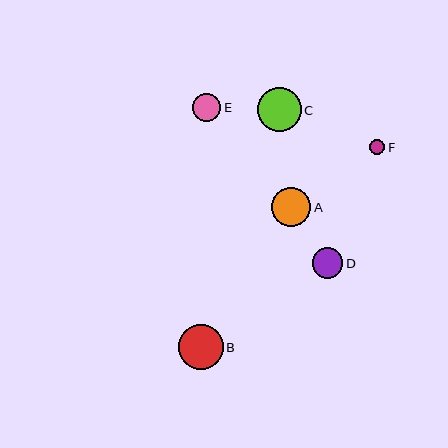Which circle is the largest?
Circle B is the largest with a size of approximately 45 pixels.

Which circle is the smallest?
Circle F is the smallest with a size of approximately 15 pixels.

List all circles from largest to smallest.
From largest to smallest: B, C, A, D, E, F.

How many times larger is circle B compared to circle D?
Circle B is approximately 1.5 times the size of circle D.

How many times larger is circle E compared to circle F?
Circle E is approximately 1.9 times the size of circle F.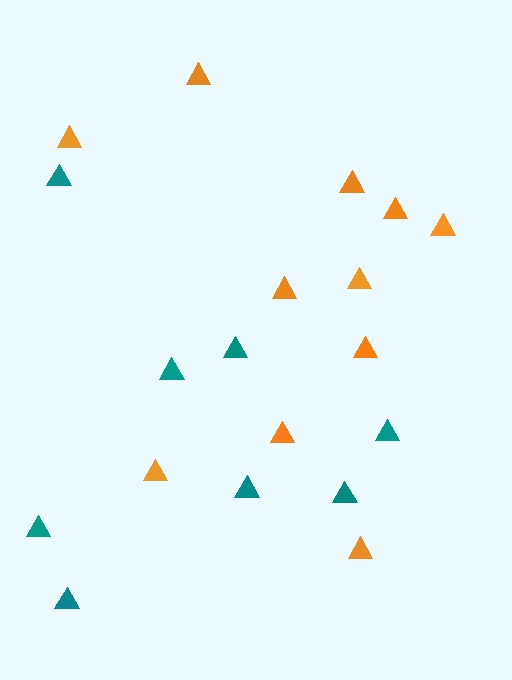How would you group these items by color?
There are 2 groups: one group of teal triangles (8) and one group of orange triangles (11).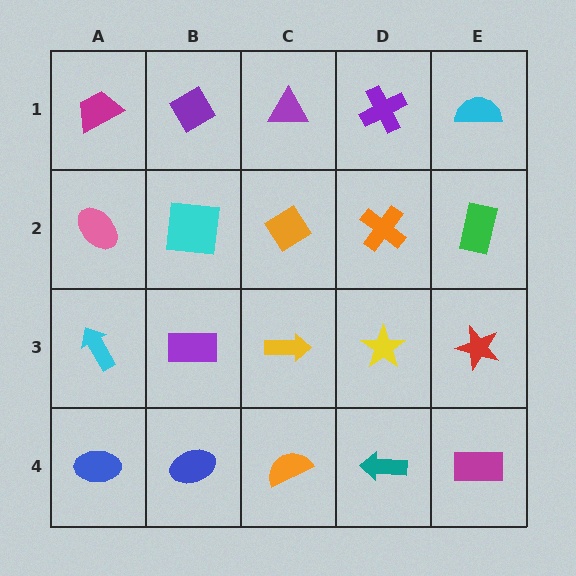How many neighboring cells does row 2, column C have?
4.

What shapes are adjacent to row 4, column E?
A red star (row 3, column E), a teal arrow (row 4, column D).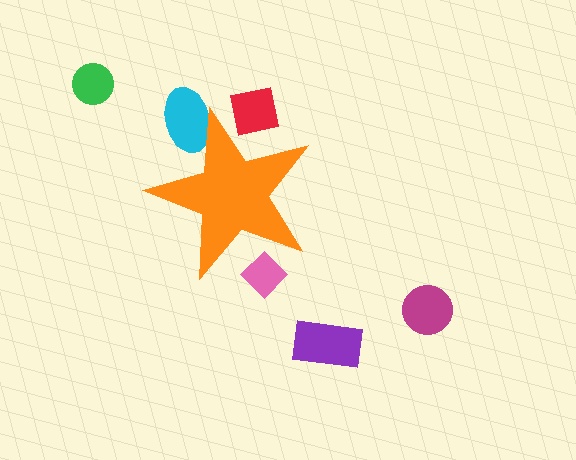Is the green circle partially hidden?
No, the green circle is fully visible.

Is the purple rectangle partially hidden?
No, the purple rectangle is fully visible.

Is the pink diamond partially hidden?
Yes, the pink diamond is partially hidden behind the orange star.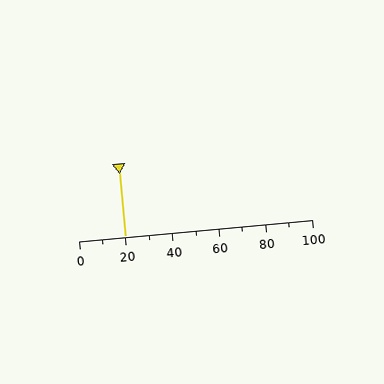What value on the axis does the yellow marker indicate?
The marker indicates approximately 20.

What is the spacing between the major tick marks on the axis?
The major ticks are spaced 20 apart.